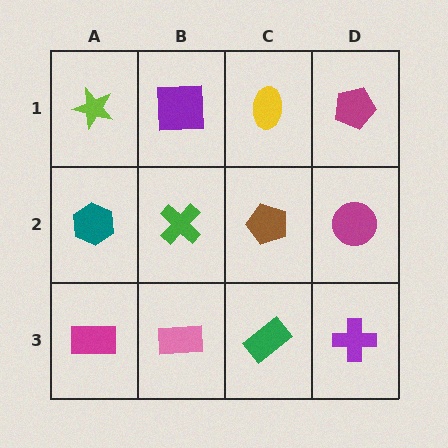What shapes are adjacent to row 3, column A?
A teal hexagon (row 2, column A), a pink rectangle (row 3, column B).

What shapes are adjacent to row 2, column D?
A magenta pentagon (row 1, column D), a purple cross (row 3, column D), a brown pentagon (row 2, column C).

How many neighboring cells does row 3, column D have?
2.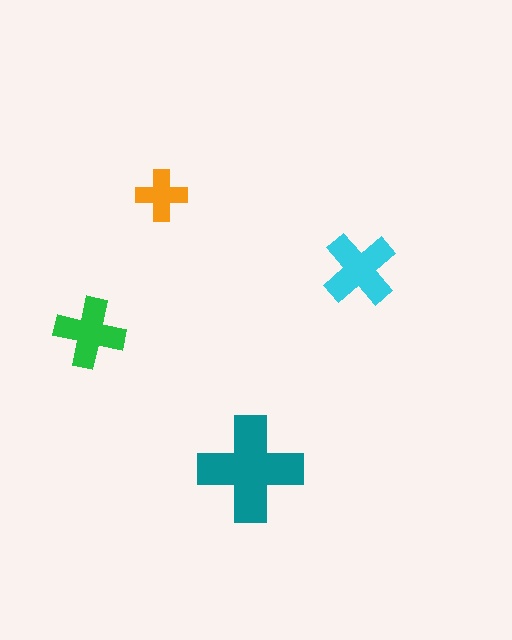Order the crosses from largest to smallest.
the teal one, the cyan one, the green one, the orange one.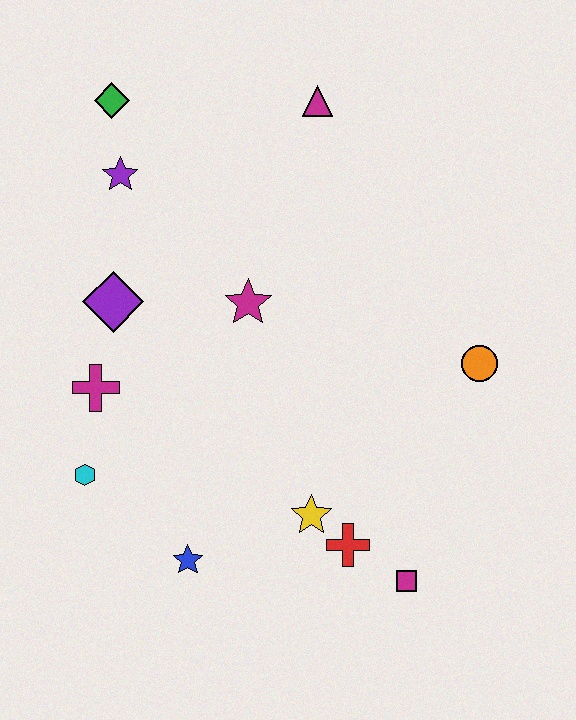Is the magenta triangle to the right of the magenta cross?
Yes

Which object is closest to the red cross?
The yellow star is closest to the red cross.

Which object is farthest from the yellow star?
The green diamond is farthest from the yellow star.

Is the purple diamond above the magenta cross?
Yes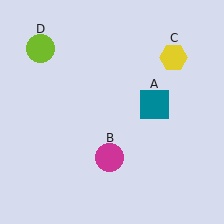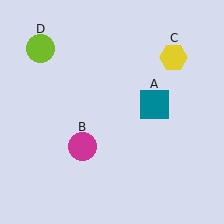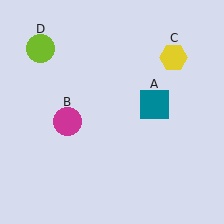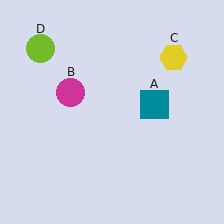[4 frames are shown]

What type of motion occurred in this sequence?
The magenta circle (object B) rotated clockwise around the center of the scene.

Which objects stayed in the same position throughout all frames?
Teal square (object A) and yellow hexagon (object C) and lime circle (object D) remained stationary.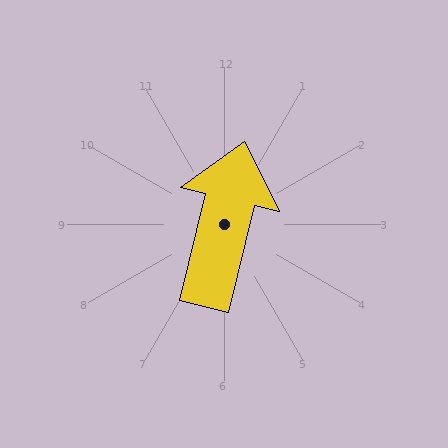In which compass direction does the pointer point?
North.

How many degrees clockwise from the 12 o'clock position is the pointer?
Approximately 14 degrees.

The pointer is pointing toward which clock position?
Roughly 12 o'clock.